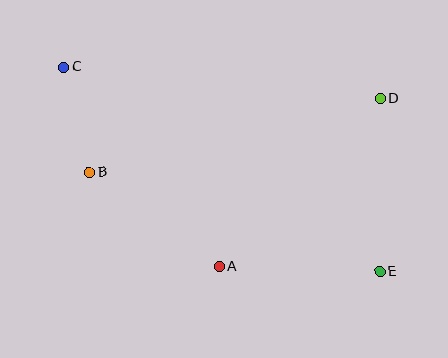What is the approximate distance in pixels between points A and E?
The distance between A and E is approximately 160 pixels.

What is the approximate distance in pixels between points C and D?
The distance between C and D is approximately 319 pixels.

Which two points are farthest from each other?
Points C and E are farthest from each other.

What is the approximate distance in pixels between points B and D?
The distance between B and D is approximately 300 pixels.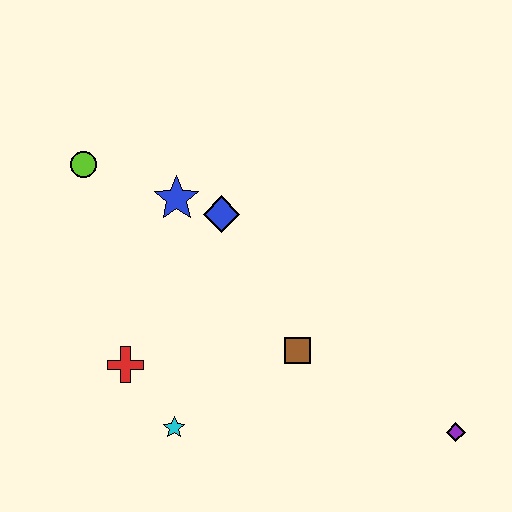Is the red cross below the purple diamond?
No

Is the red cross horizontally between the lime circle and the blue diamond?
Yes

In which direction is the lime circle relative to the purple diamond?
The lime circle is to the left of the purple diamond.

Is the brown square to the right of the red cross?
Yes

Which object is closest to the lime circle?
The blue star is closest to the lime circle.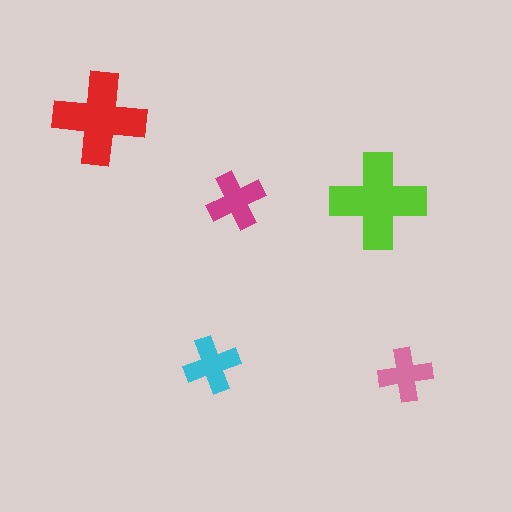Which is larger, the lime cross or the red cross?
The lime one.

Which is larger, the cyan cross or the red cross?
The red one.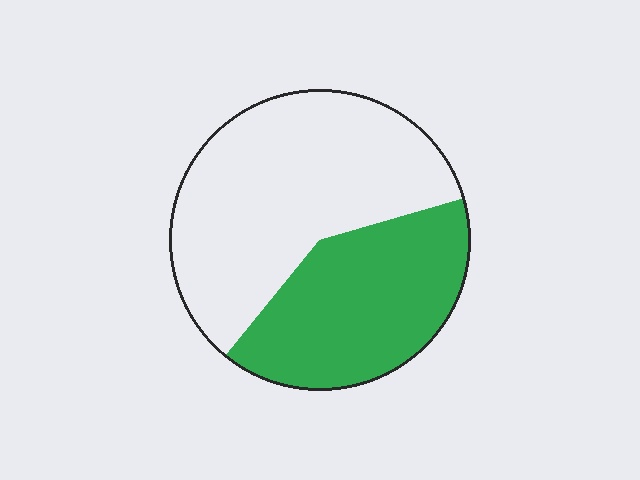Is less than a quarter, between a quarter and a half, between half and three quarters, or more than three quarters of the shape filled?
Between a quarter and a half.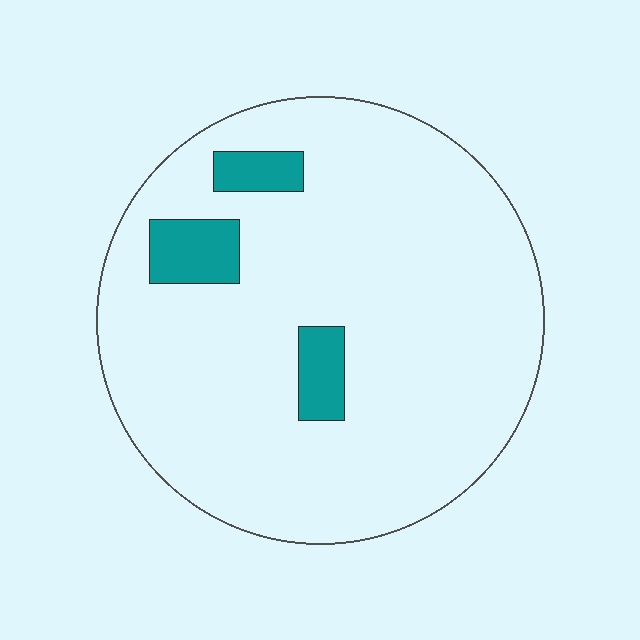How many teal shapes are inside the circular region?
3.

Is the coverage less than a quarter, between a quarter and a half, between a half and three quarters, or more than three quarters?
Less than a quarter.